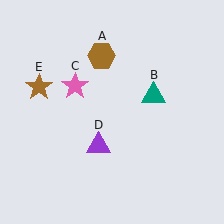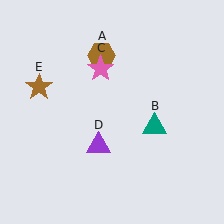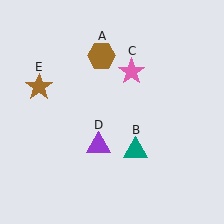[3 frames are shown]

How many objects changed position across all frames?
2 objects changed position: teal triangle (object B), pink star (object C).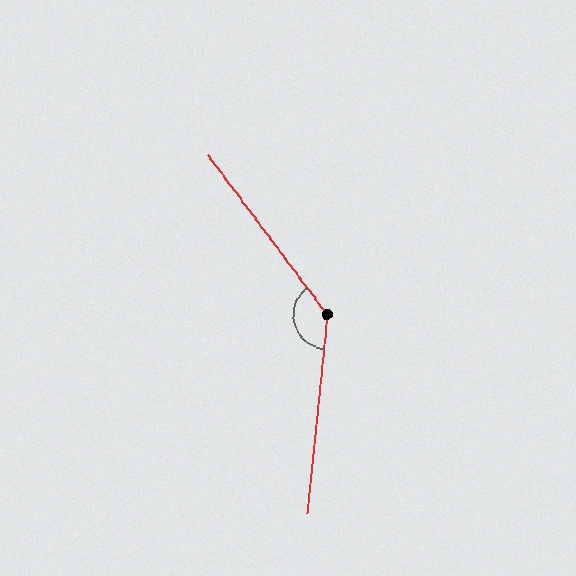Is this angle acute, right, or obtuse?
It is obtuse.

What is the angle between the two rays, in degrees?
Approximately 138 degrees.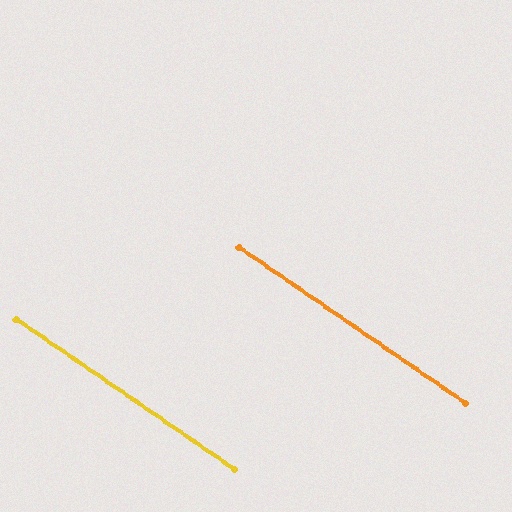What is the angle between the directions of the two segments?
Approximately 0 degrees.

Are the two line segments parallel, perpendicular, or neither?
Parallel — their directions differ by only 0.3°.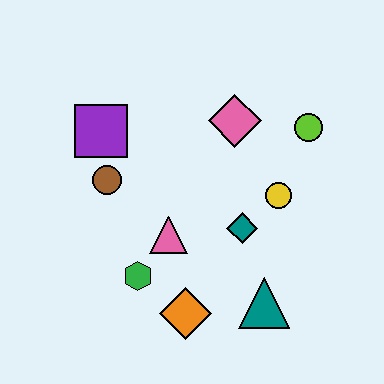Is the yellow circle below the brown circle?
Yes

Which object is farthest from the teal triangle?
The purple square is farthest from the teal triangle.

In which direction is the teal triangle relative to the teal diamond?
The teal triangle is below the teal diamond.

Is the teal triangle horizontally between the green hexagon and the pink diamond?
No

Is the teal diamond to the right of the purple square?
Yes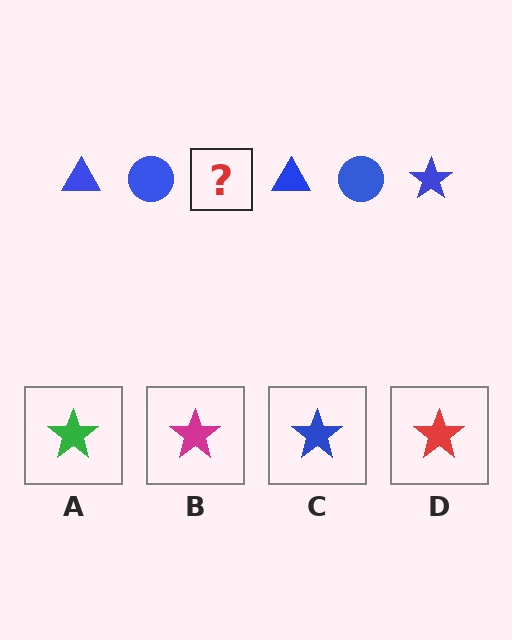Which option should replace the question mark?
Option C.